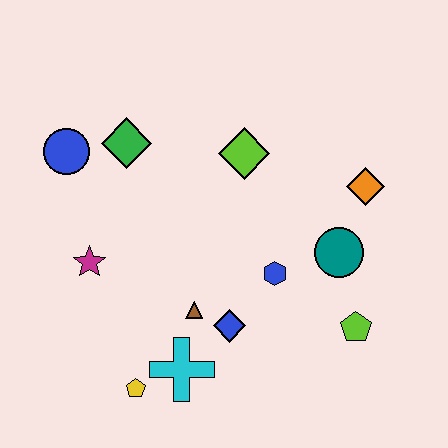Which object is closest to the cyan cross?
The yellow pentagon is closest to the cyan cross.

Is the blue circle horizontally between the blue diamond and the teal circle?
No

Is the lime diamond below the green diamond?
Yes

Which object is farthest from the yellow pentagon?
The orange diamond is farthest from the yellow pentagon.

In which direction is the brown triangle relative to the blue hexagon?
The brown triangle is to the left of the blue hexagon.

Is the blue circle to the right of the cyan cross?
No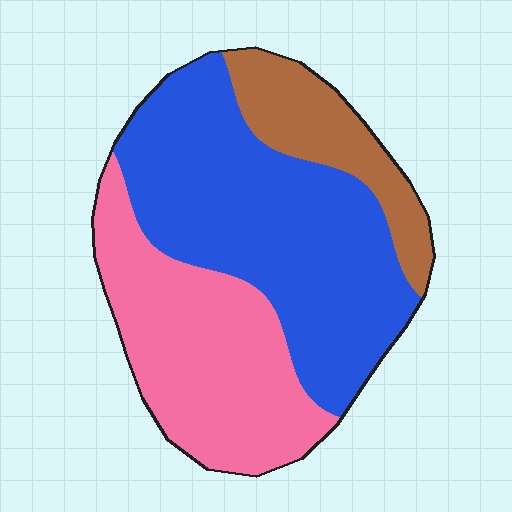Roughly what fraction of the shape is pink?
Pink takes up between a quarter and a half of the shape.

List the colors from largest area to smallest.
From largest to smallest: blue, pink, brown.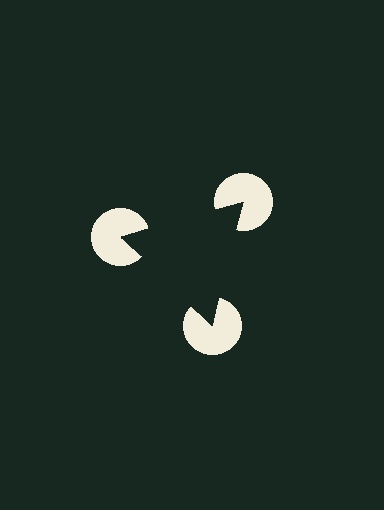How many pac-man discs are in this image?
There are 3 — one at each vertex of the illusory triangle.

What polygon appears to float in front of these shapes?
An illusory triangle — its edges are inferred from the aligned wedge cuts in the pac-man discs, not physically drawn.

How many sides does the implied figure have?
3 sides.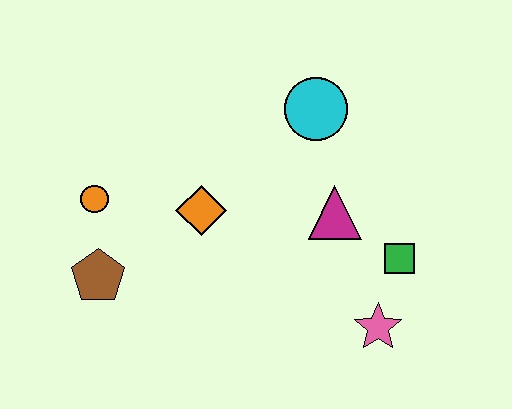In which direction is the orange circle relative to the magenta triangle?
The orange circle is to the left of the magenta triangle.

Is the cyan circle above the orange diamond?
Yes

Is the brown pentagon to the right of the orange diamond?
No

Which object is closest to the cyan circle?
The magenta triangle is closest to the cyan circle.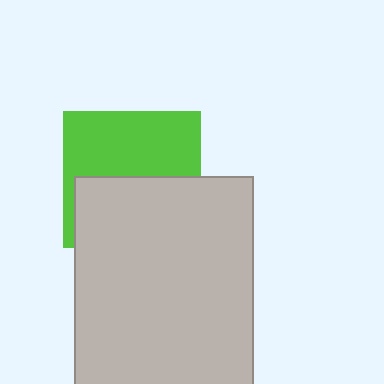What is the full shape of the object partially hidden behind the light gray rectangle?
The partially hidden object is a lime square.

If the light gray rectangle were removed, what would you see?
You would see the complete lime square.